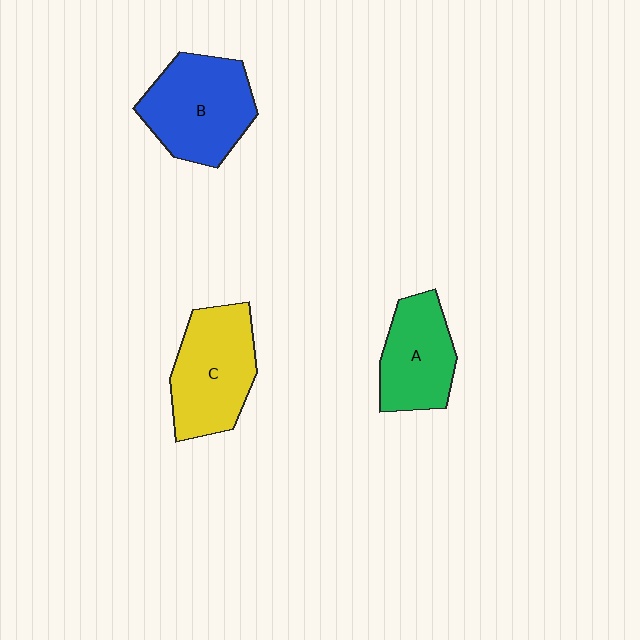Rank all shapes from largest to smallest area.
From largest to smallest: B (blue), C (yellow), A (green).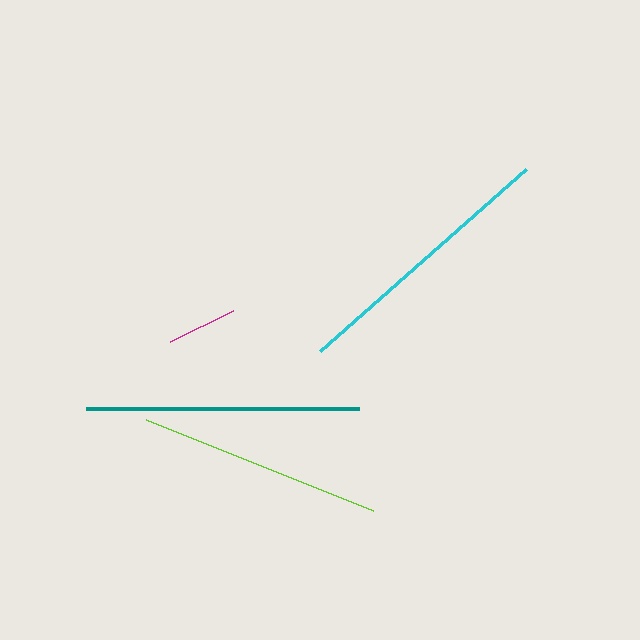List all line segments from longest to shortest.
From longest to shortest: cyan, teal, lime, magenta.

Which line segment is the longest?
The cyan line is the longest at approximately 275 pixels.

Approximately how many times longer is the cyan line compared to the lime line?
The cyan line is approximately 1.1 times the length of the lime line.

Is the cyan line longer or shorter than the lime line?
The cyan line is longer than the lime line.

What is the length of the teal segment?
The teal segment is approximately 273 pixels long.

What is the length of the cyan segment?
The cyan segment is approximately 275 pixels long.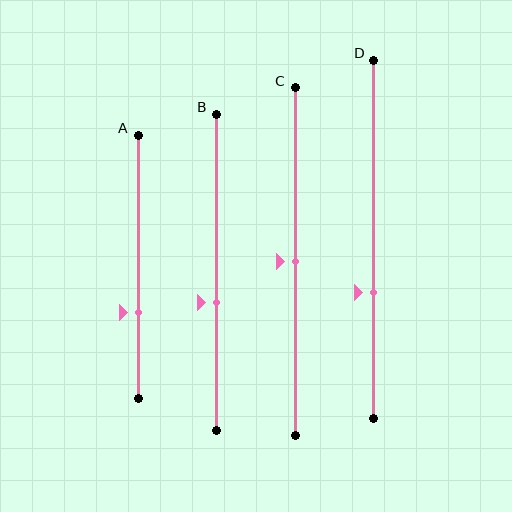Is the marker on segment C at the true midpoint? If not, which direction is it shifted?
Yes, the marker on segment C is at the true midpoint.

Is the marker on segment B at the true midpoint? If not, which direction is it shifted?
No, the marker on segment B is shifted downward by about 9% of the segment length.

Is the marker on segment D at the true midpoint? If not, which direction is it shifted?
No, the marker on segment D is shifted downward by about 15% of the segment length.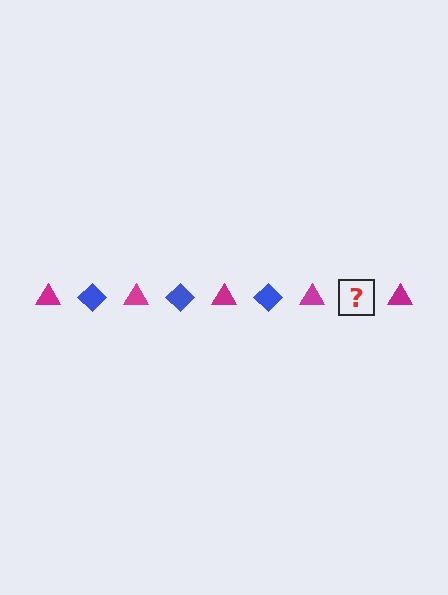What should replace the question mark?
The question mark should be replaced with a blue diamond.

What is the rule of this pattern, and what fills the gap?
The rule is that the pattern alternates between magenta triangle and blue diamond. The gap should be filled with a blue diamond.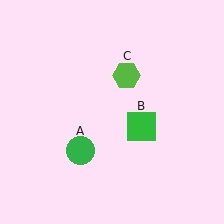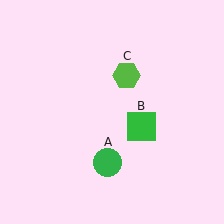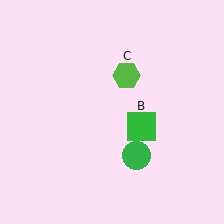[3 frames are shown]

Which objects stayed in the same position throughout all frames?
Green square (object B) and lime hexagon (object C) remained stationary.